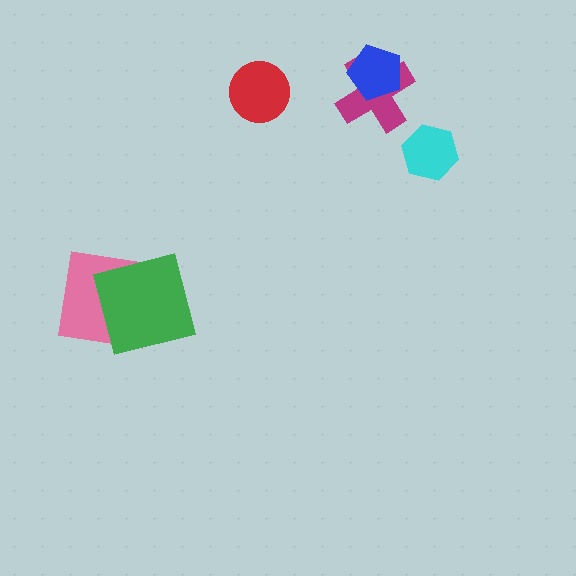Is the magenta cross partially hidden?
Yes, it is partially covered by another shape.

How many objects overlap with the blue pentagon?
1 object overlaps with the blue pentagon.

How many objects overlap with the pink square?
1 object overlaps with the pink square.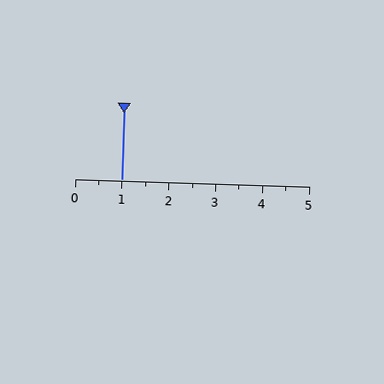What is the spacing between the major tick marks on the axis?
The major ticks are spaced 1 apart.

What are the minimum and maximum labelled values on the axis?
The axis runs from 0 to 5.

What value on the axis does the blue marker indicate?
The marker indicates approximately 1.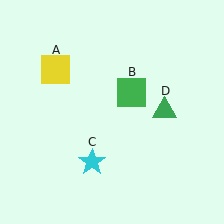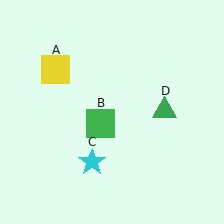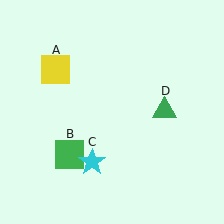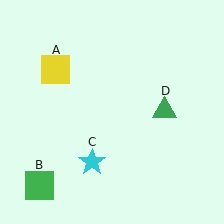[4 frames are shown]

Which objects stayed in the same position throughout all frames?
Yellow square (object A) and cyan star (object C) and green triangle (object D) remained stationary.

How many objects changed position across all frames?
1 object changed position: green square (object B).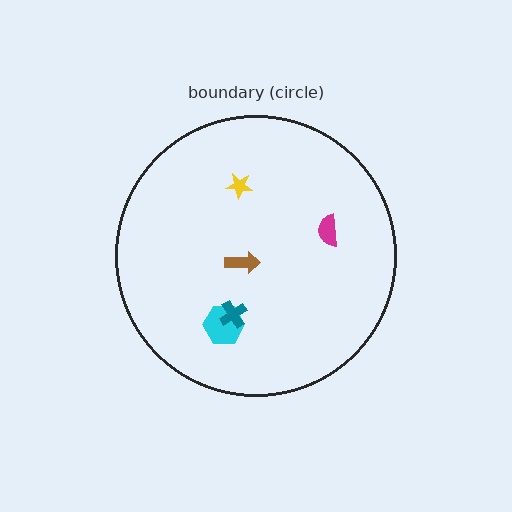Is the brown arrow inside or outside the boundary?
Inside.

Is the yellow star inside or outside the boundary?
Inside.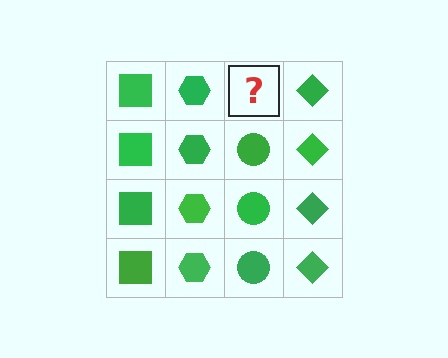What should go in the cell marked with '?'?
The missing cell should contain a green circle.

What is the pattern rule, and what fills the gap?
The rule is that each column has a consistent shape. The gap should be filled with a green circle.